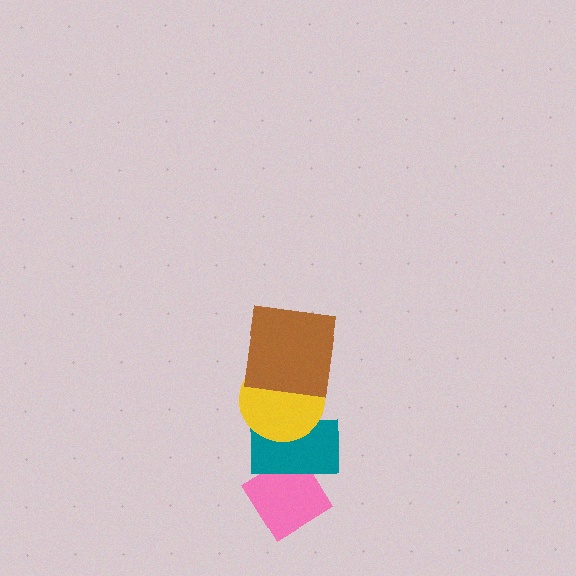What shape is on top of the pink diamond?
The teal rectangle is on top of the pink diamond.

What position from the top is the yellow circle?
The yellow circle is 2nd from the top.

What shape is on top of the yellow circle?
The brown square is on top of the yellow circle.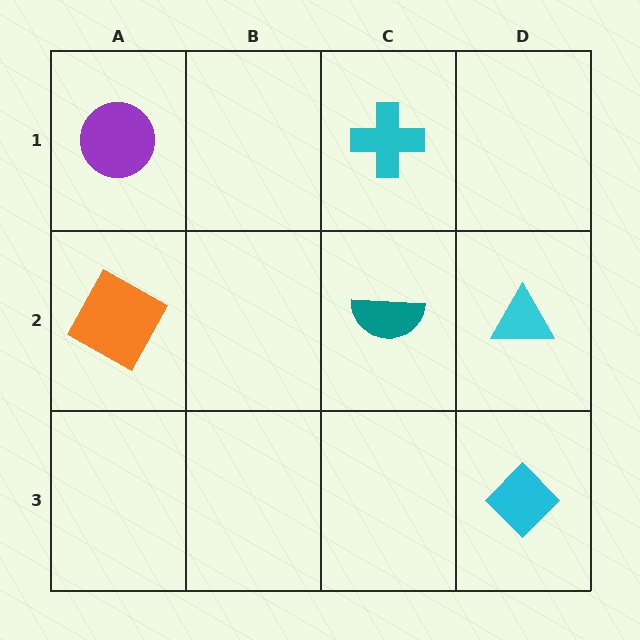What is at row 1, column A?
A purple circle.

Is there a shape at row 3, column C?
No, that cell is empty.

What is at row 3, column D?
A cyan diamond.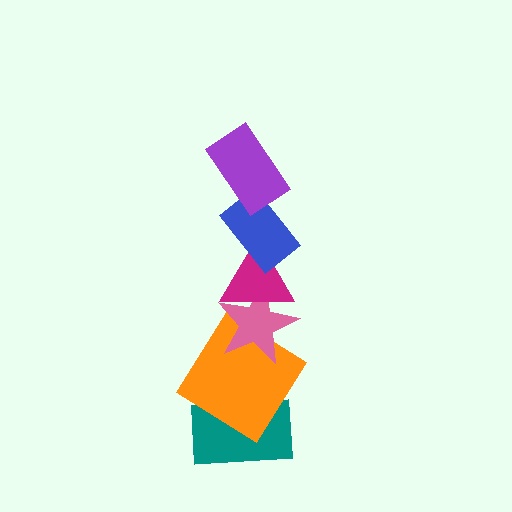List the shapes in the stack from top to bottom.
From top to bottom: the purple rectangle, the blue rectangle, the magenta triangle, the pink star, the orange diamond, the teal rectangle.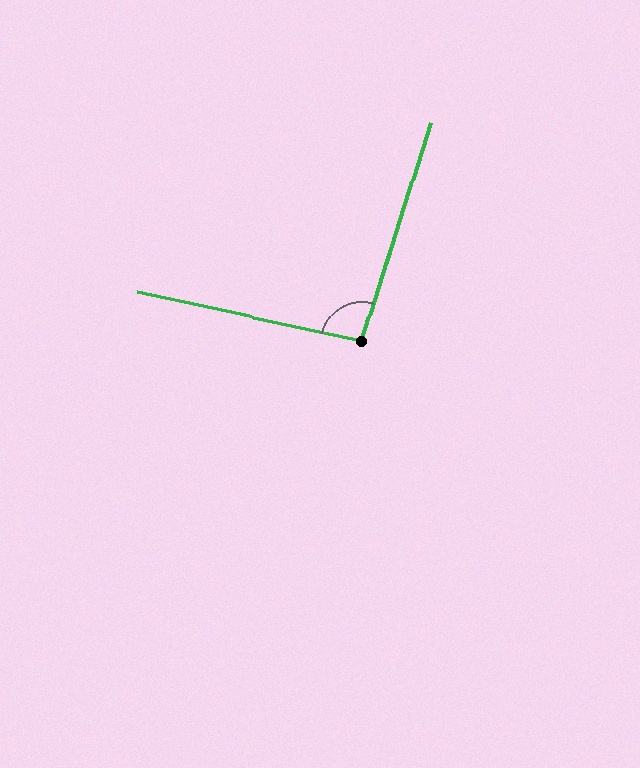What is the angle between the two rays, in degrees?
Approximately 95 degrees.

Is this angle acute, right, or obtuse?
It is obtuse.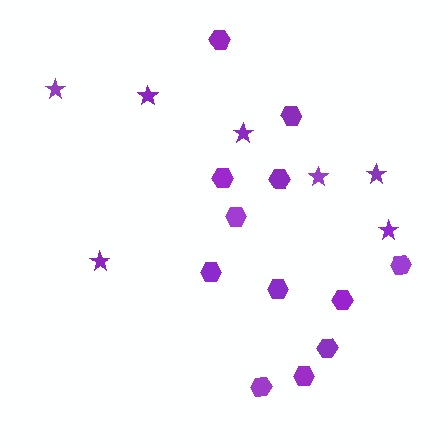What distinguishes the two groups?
There are 2 groups: one group of stars (7) and one group of hexagons (12).